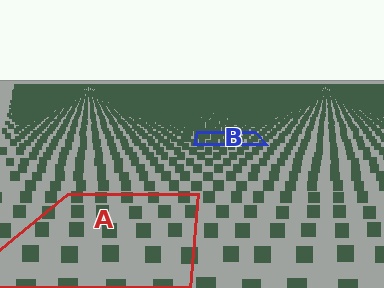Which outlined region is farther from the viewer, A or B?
Region B is farther from the viewer — the texture elements inside it appear smaller and more densely packed.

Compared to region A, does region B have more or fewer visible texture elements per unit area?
Region B has more texture elements per unit area — they are packed more densely because it is farther away.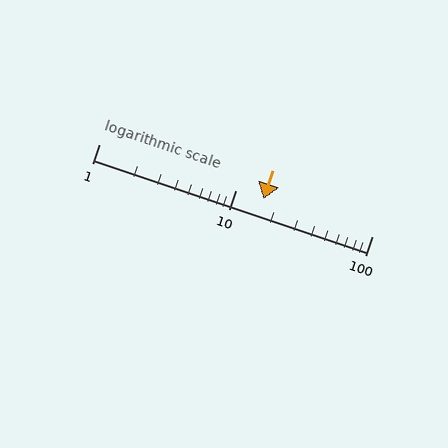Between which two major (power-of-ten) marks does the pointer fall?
The pointer is between 10 and 100.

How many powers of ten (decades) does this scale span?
The scale spans 2 decades, from 1 to 100.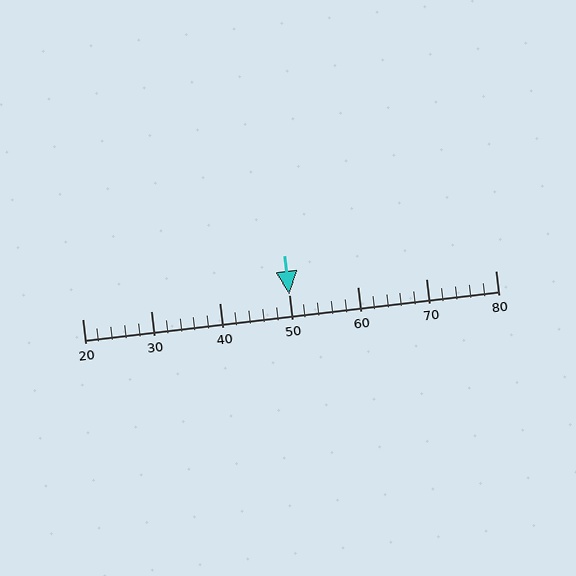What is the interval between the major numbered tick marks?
The major tick marks are spaced 10 units apart.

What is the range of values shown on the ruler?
The ruler shows values from 20 to 80.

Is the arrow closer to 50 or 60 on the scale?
The arrow is closer to 50.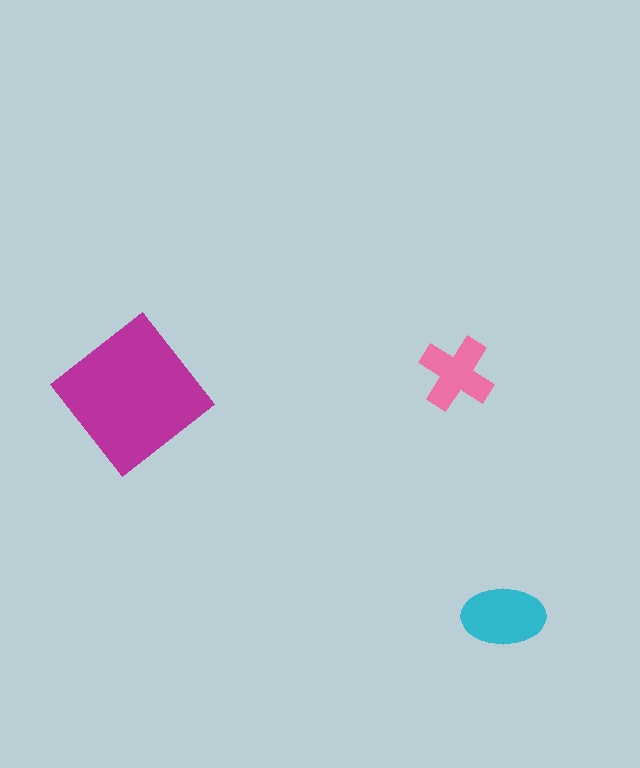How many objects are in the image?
There are 3 objects in the image.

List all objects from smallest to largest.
The pink cross, the cyan ellipse, the magenta diamond.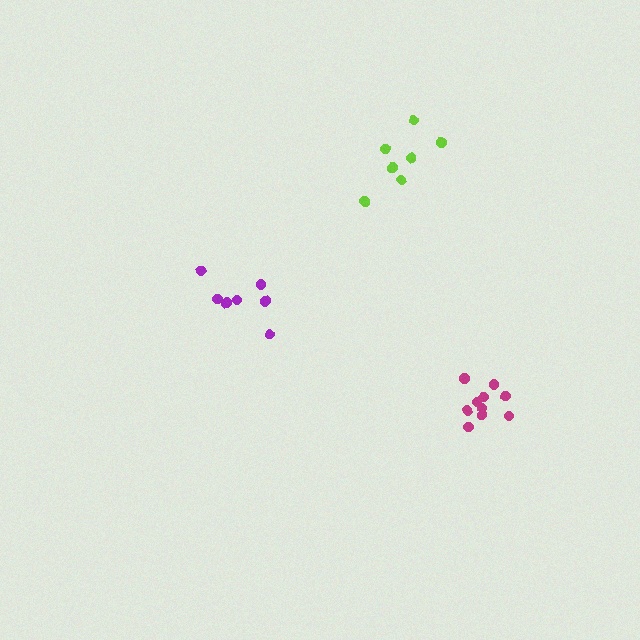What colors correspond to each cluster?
The clusters are colored: purple, magenta, lime.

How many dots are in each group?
Group 1: 7 dots, Group 2: 10 dots, Group 3: 7 dots (24 total).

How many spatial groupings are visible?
There are 3 spatial groupings.